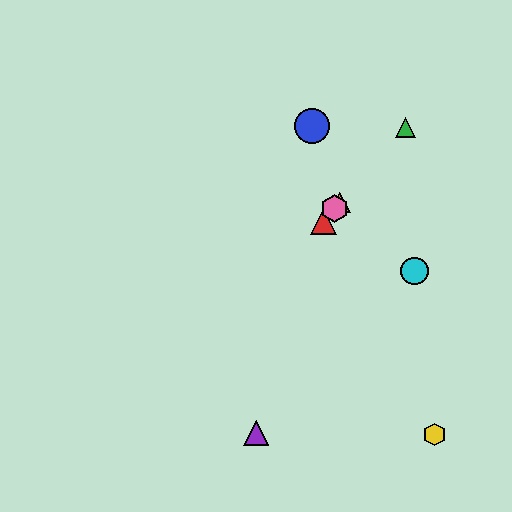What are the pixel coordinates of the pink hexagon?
The pink hexagon is at (335, 208).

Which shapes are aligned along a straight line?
The red triangle, the green triangle, the orange triangle, the pink hexagon are aligned along a straight line.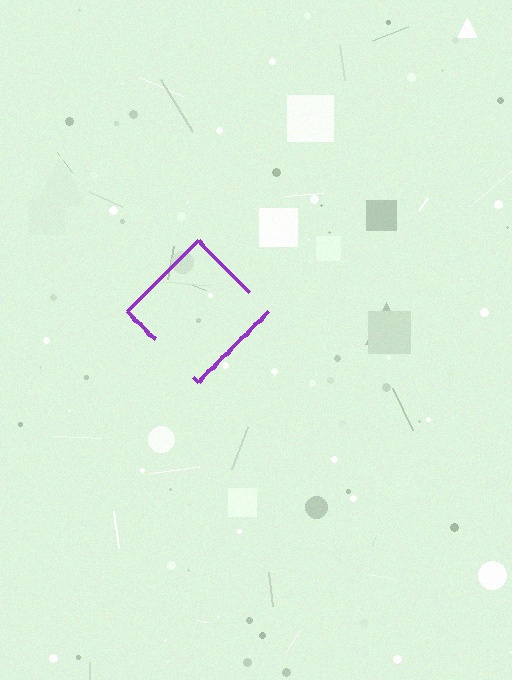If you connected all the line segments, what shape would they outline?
They would outline a diamond.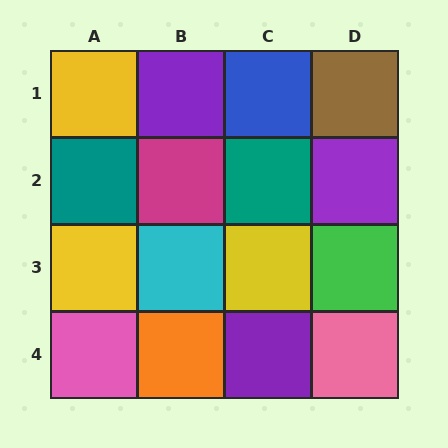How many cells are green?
1 cell is green.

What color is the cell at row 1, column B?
Purple.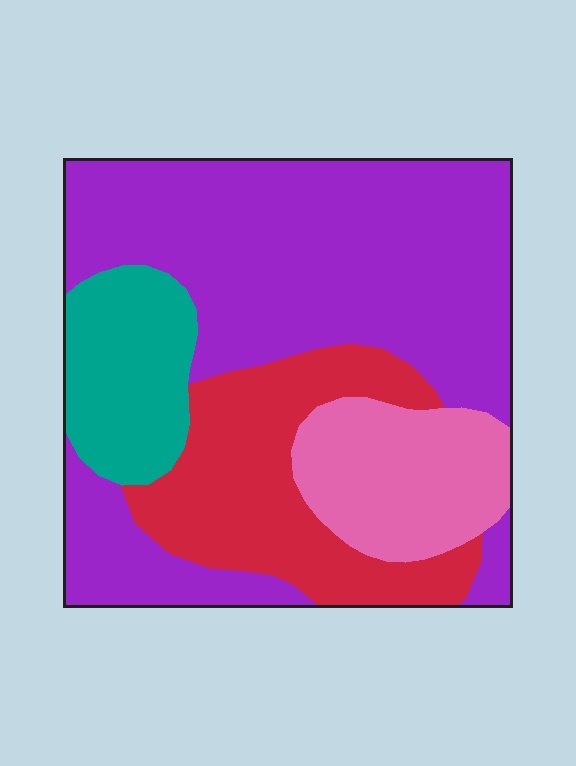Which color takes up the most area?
Purple, at roughly 50%.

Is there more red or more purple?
Purple.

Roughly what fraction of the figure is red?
Red covers about 20% of the figure.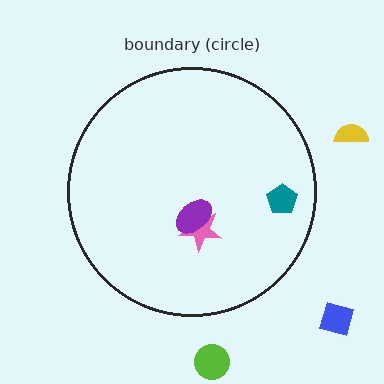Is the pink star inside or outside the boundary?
Inside.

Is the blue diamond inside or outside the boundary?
Outside.